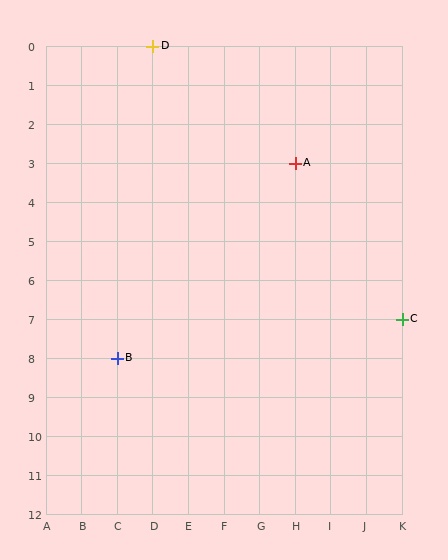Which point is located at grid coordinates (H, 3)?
Point A is at (H, 3).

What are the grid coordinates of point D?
Point D is at grid coordinates (D, 0).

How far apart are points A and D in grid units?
Points A and D are 4 columns and 3 rows apart (about 5.0 grid units diagonally).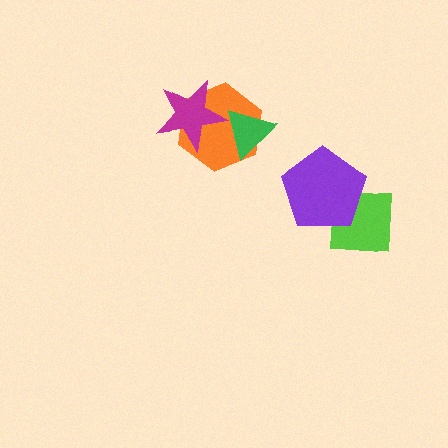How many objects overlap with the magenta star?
2 objects overlap with the magenta star.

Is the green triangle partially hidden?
No, no other shape covers it.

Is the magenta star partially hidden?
Yes, it is partially covered by another shape.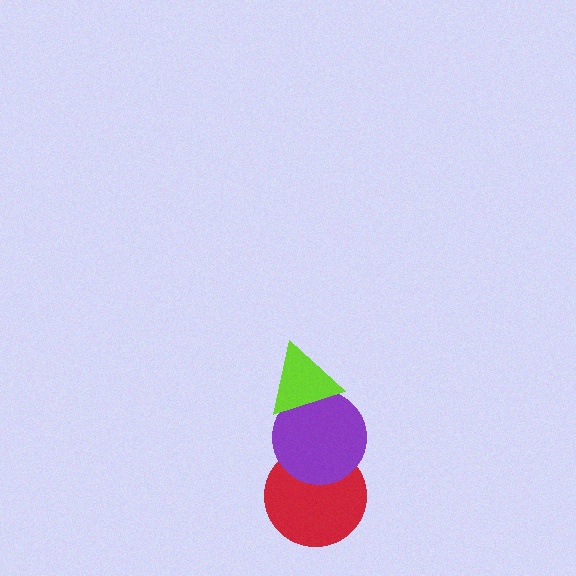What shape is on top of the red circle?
The purple circle is on top of the red circle.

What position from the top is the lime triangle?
The lime triangle is 1st from the top.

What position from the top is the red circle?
The red circle is 3rd from the top.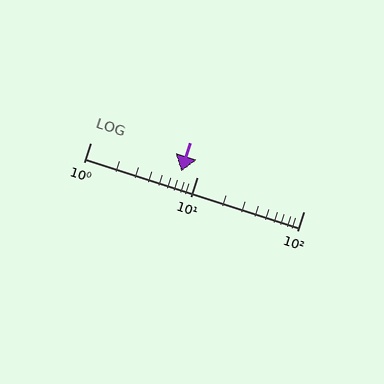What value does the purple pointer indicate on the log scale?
The pointer indicates approximately 7.1.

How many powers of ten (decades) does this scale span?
The scale spans 2 decades, from 1 to 100.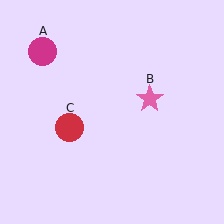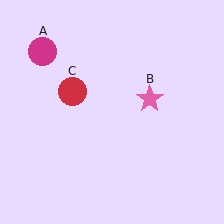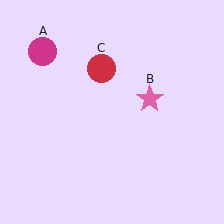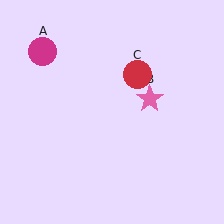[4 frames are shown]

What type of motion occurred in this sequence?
The red circle (object C) rotated clockwise around the center of the scene.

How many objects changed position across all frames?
1 object changed position: red circle (object C).